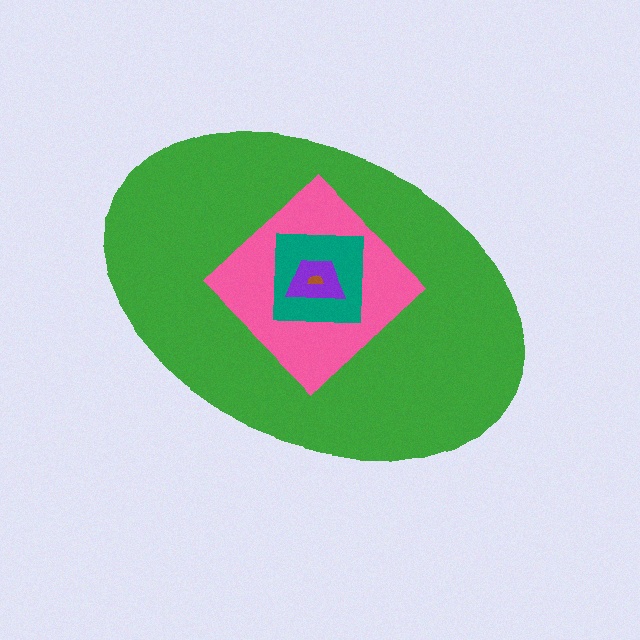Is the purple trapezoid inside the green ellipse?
Yes.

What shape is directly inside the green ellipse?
The pink diamond.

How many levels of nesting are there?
5.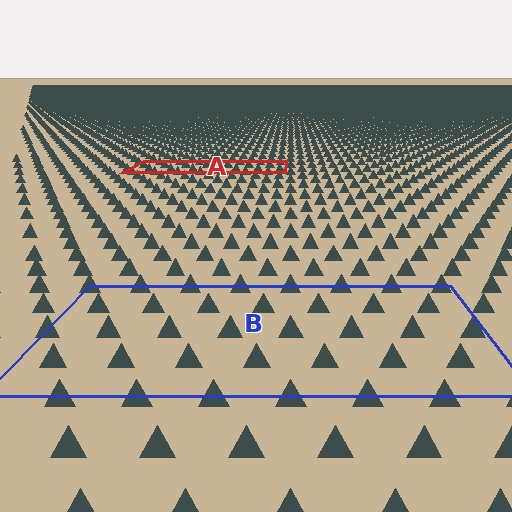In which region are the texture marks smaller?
The texture marks are smaller in region A, because it is farther away.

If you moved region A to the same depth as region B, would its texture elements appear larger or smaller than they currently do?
They would appear larger. At a closer depth, the same texture elements are projected at a bigger on-screen size.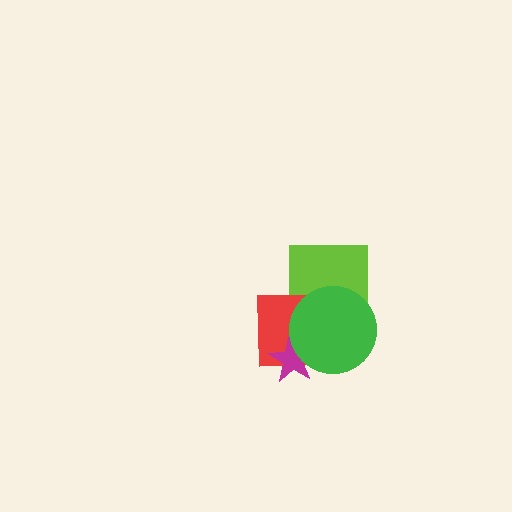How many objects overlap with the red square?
3 objects overlap with the red square.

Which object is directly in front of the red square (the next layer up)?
The magenta star is directly in front of the red square.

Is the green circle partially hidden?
No, no other shape covers it.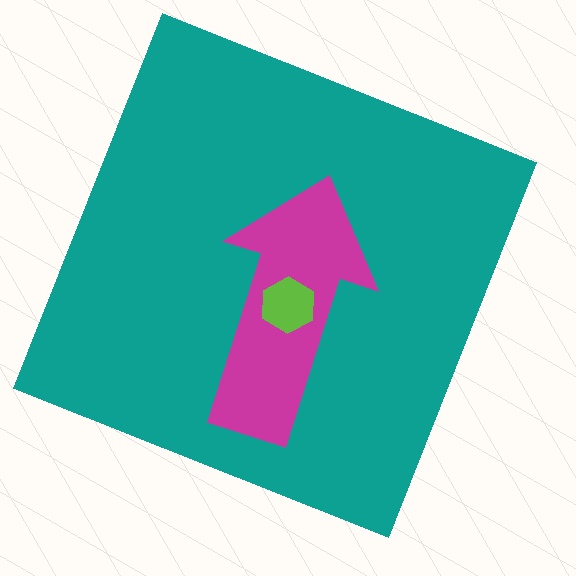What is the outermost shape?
The teal square.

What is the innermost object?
The lime hexagon.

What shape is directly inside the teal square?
The magenta arrow.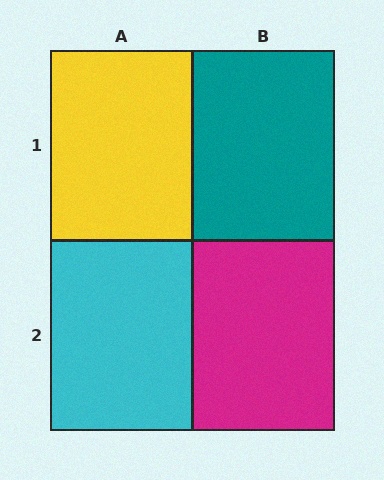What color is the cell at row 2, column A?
Cyan.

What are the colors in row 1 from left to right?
Yellow, teal.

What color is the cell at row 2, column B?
Magenta.